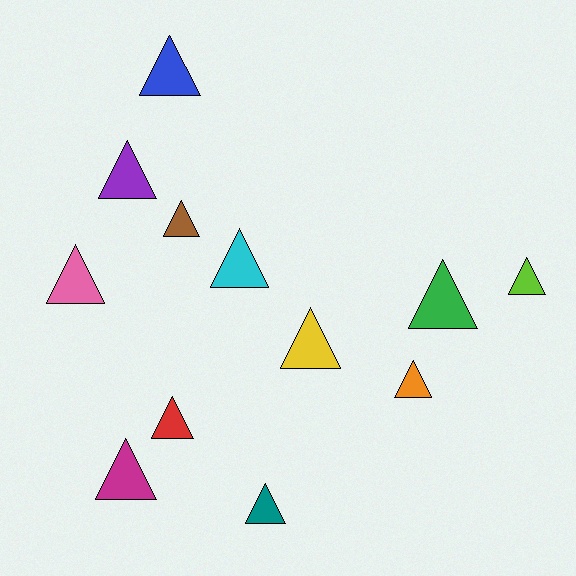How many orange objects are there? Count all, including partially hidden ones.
There is 1 orange object.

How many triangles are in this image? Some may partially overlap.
There are 12 triangles.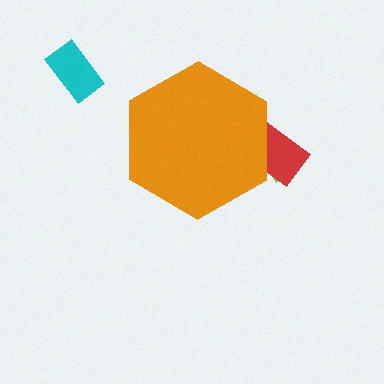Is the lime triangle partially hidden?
Yes, the lime triangle is partially hidden behind the orange hexagon.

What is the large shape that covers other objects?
An orange hexagon.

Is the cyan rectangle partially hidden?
No, the cyan rectangle is fully visible.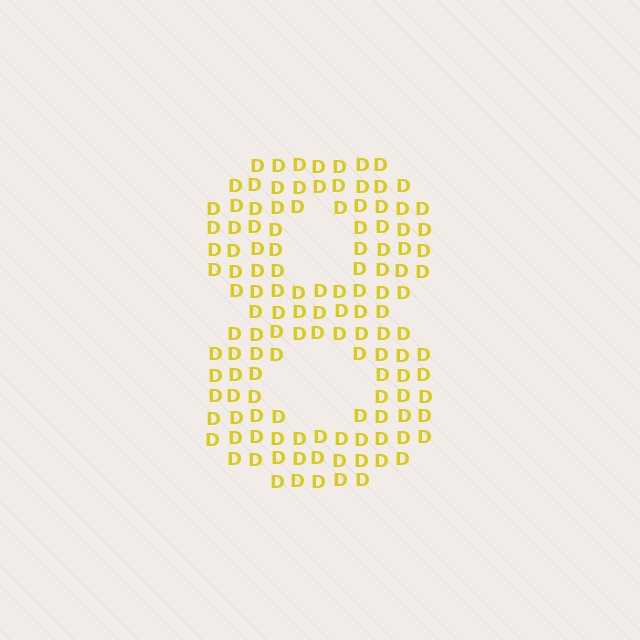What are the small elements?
The small elements are letter D's.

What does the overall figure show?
The overall figure shows the digit 8.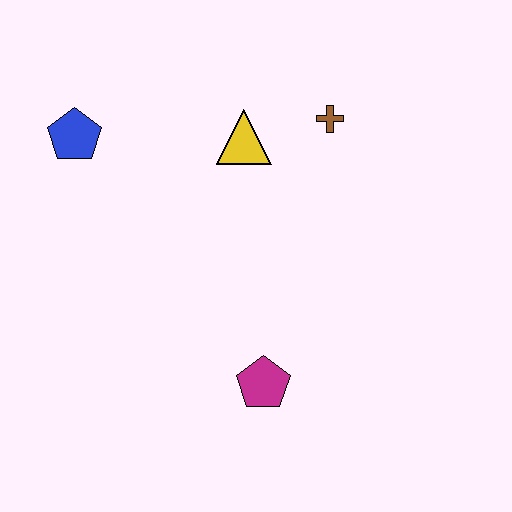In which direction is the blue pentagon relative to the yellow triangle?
The blue pentagon is to the left of the yellow triangle.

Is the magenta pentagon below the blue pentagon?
Yes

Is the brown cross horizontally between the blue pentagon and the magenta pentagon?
No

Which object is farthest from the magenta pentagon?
The blue pentagon is farthest from the magenta pentagon.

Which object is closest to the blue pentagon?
The yellow triangle is closest to the blue pentagon.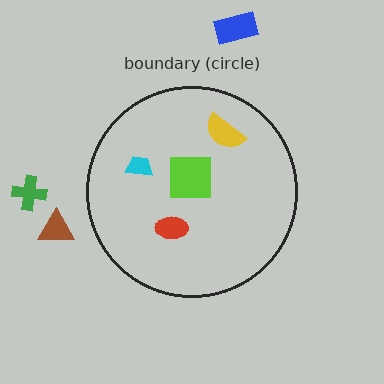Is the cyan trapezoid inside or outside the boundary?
Inside.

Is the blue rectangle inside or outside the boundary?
Outside.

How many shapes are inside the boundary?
4 inside, 3 outside.